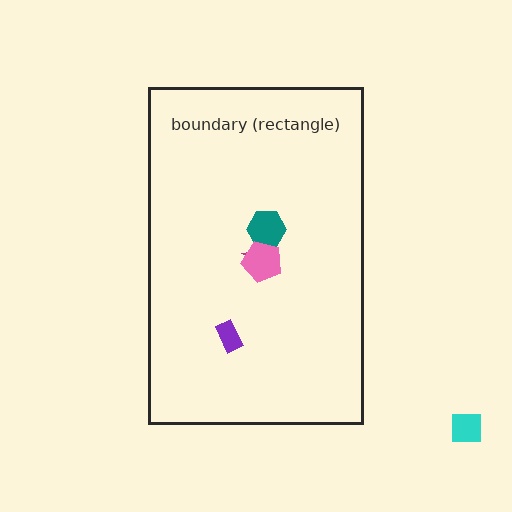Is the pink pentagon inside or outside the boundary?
Inside.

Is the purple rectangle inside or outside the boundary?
Inside.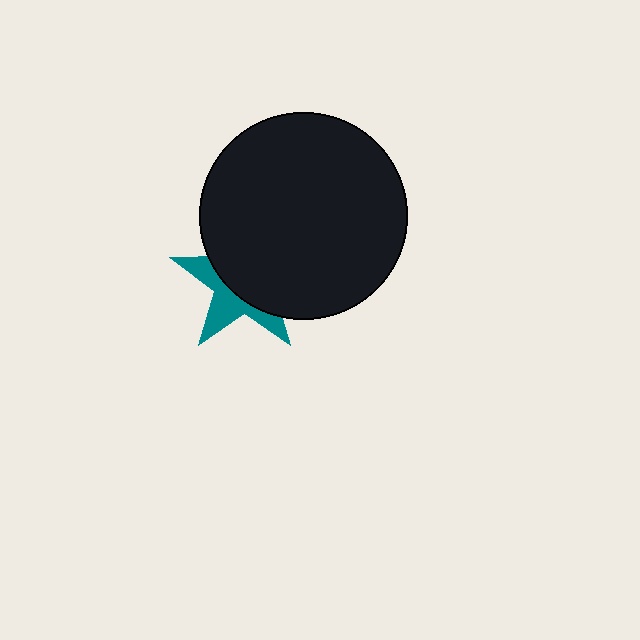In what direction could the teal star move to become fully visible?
The teal star could move toward the lower-left. That would shift it out from behind the black circle entirely.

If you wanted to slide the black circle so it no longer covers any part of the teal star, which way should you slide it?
Slide it toward the upper-right — that is the most direct way to separate the two shapes.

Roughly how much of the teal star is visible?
A small part of it is visible (roughly 39%).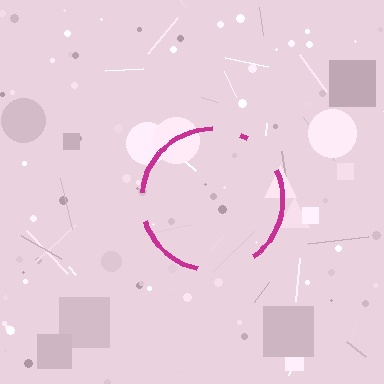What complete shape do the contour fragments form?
The contour fragments form a circle.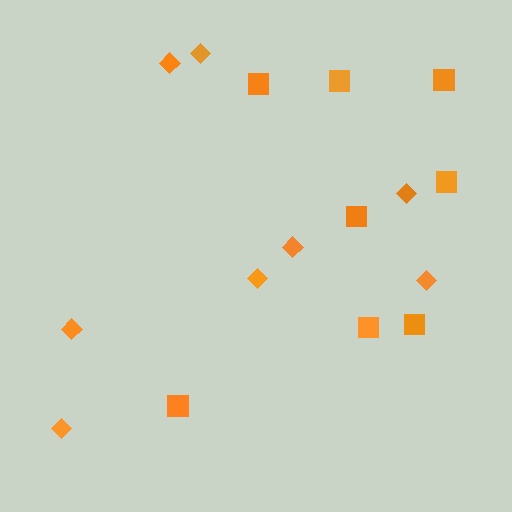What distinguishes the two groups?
There are 2 groups: one group of squares (8) and one group of diamonds (8).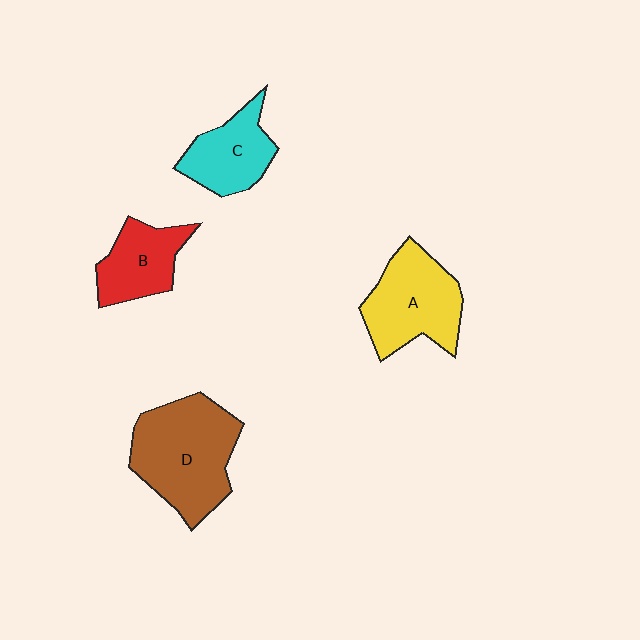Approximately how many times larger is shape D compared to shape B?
Approximately 1.8 times.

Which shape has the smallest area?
Shape B (red).